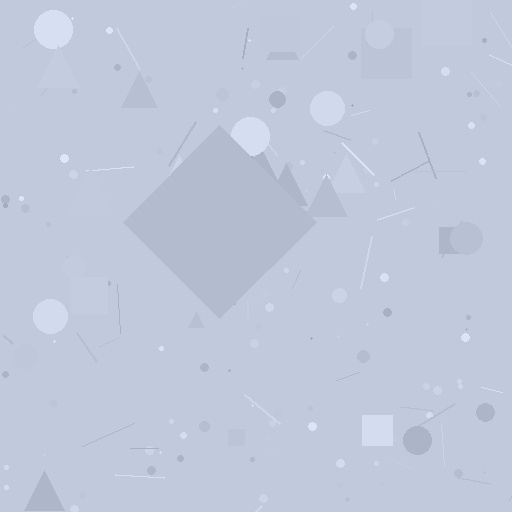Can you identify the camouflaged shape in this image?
The camouflaged shape is a diamond.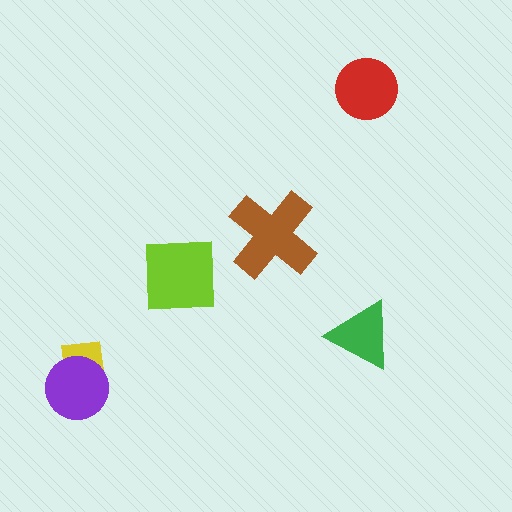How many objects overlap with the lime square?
0 objects overlap with the lime square.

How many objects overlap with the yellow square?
1 object overlaps with the yellow square.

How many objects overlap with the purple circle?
1 object overlaps with the purple circle.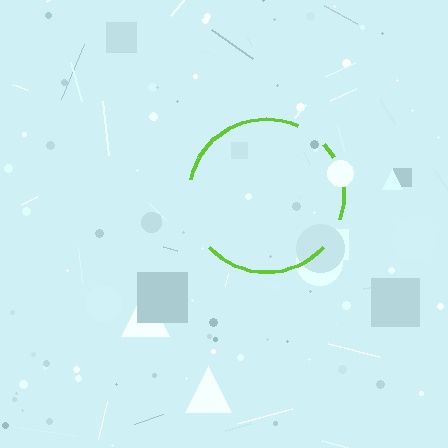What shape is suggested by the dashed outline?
The dashed outline suggests a circle.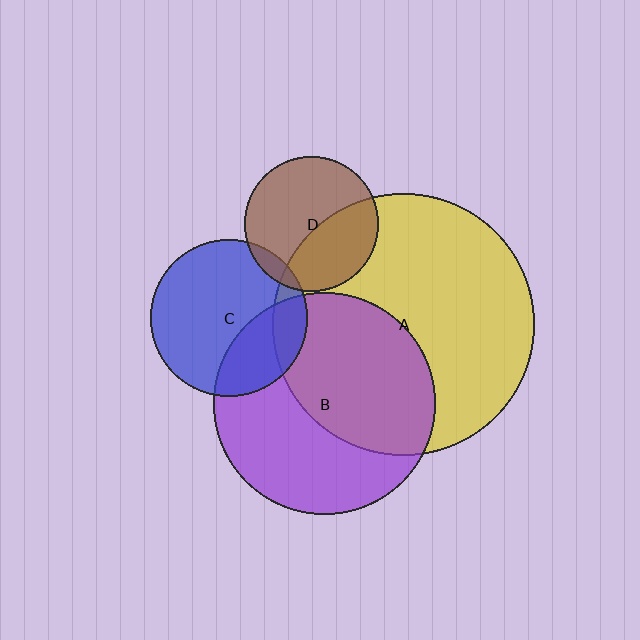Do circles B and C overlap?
Yes.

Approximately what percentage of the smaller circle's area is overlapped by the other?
Approximately 30%.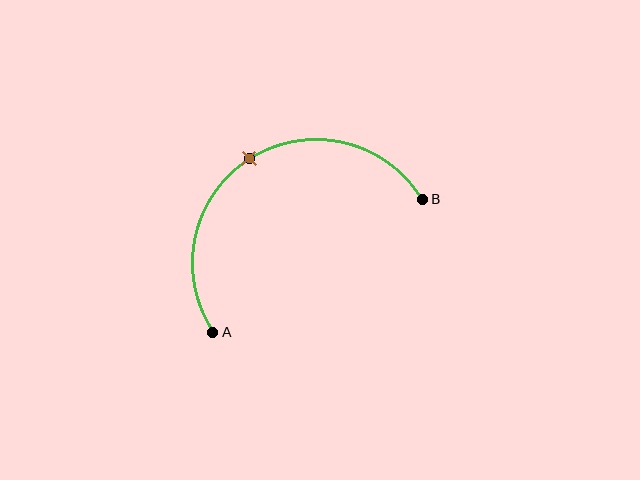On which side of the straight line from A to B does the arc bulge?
The arc bulges above the straight line connecting A and B.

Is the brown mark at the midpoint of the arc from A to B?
Yes. The brown mark lies on the arc at equal arc-length from both A and B — it is the arc midpoint.